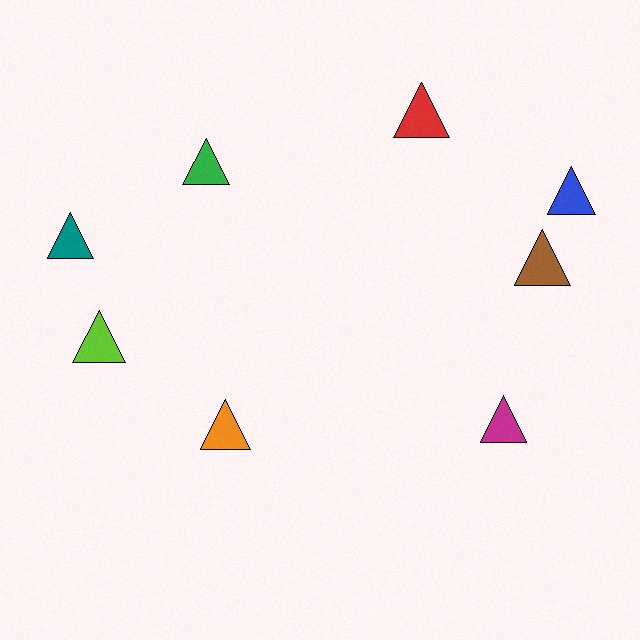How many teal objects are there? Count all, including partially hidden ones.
There is 1 teal object.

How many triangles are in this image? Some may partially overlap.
There are 8 triangles.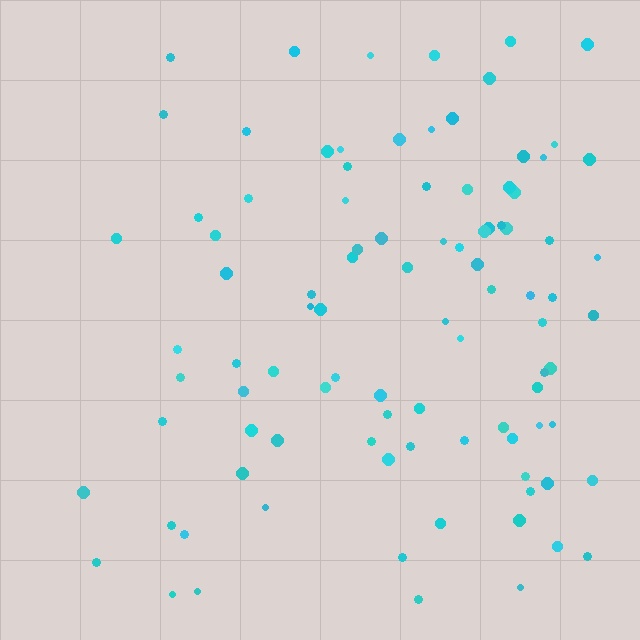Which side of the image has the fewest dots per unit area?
The left.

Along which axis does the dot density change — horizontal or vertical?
Horizontal.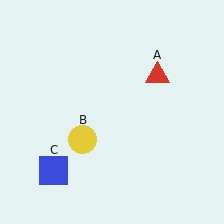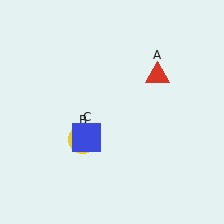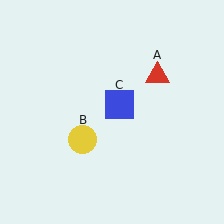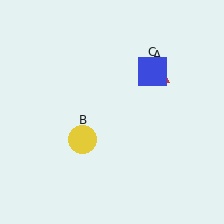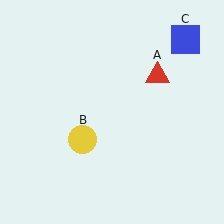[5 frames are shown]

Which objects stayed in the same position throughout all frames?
Red triangle (object A) and yellow circle (object B) remained stationary.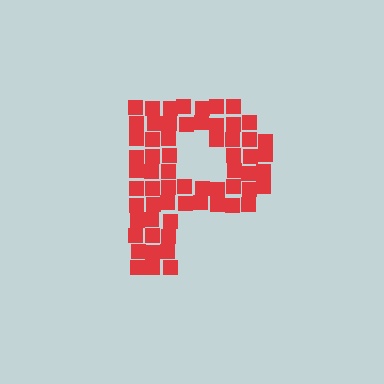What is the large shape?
The large shape is the letter P.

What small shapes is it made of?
It is made of small squares.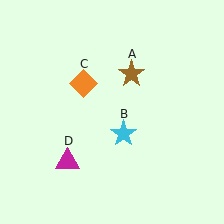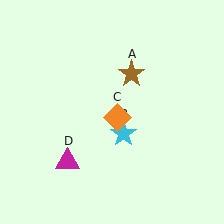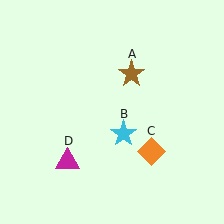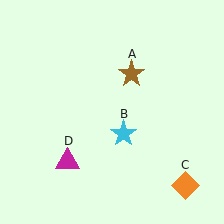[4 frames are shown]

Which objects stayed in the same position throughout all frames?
Brown star (object A) and cyan star (object B) and magenta triangle (object D) remained stationary.